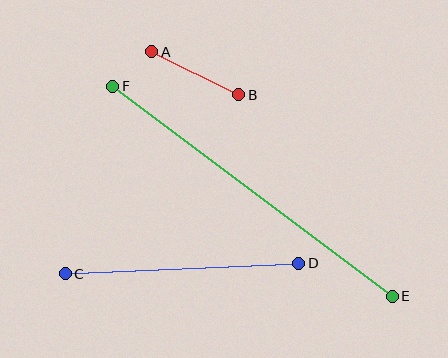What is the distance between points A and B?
The distance is approximately 97 pixels.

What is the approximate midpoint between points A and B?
The midpoint is at approximately (195, 73) pixels.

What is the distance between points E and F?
The distance is approximately 350 pixels.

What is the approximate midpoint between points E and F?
The midpoint is at approximately (252, 191) pixels.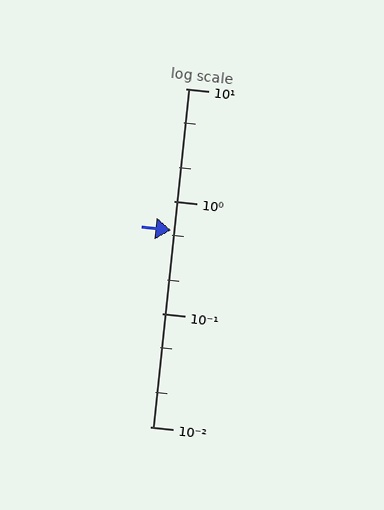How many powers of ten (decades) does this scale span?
The scale spans 3 decades, from 0.01 to 10.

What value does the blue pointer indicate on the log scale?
The pointer indicates approximately 0.55.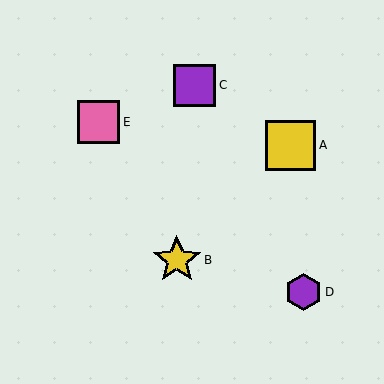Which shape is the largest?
The yellow square (labeled A) is the largest.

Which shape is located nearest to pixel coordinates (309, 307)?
The purple hexagon (labeled D) at (304, 292) is nearest to that location.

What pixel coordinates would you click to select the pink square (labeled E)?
Click at (99, 122) to select the pink square E.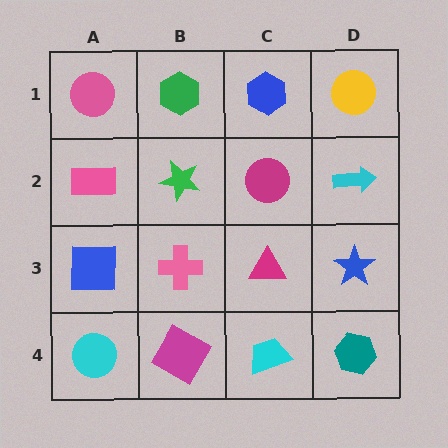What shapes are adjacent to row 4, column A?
A blue square (row 3, column A), a magenta square (row 4, column B).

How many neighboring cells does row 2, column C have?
4.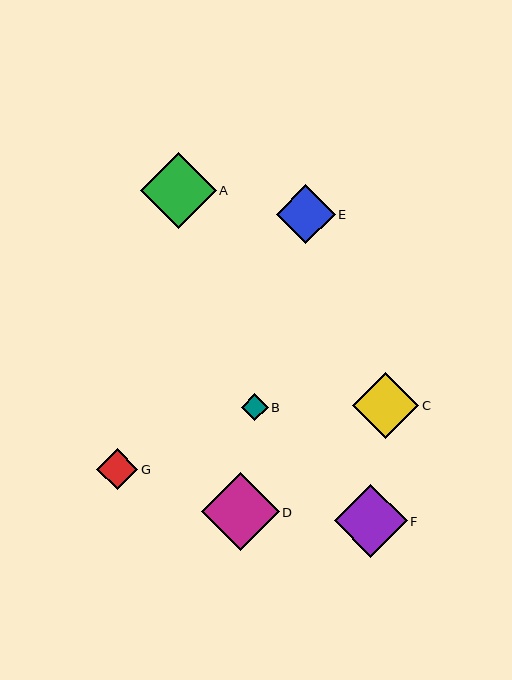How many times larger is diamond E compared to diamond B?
Diamond E is approximately 2.2 times the size of diamond B.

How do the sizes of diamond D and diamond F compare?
Diamond D and diamond F are approximately the same size.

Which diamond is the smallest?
Diamond B is the smallest with a size of approximately 27 pixels.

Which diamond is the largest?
Diamond D is the largest with a size of approximately 78 pixels.